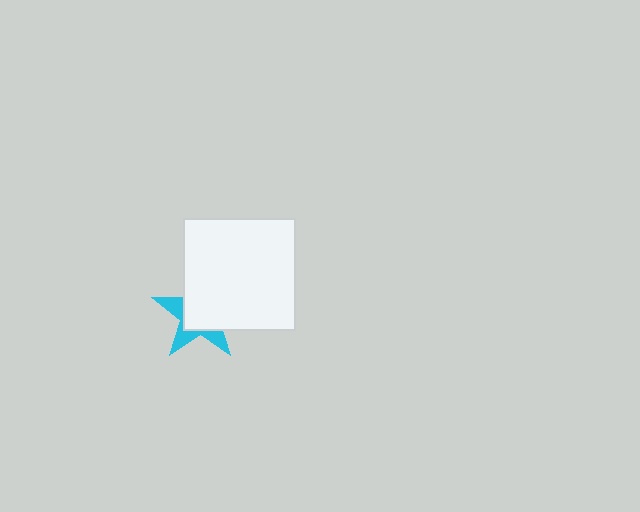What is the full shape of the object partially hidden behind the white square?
The partially hidden object is a cyan star.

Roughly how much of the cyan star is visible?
A small part of it is visible (roughly 36%).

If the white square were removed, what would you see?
You would see the complete cyan star.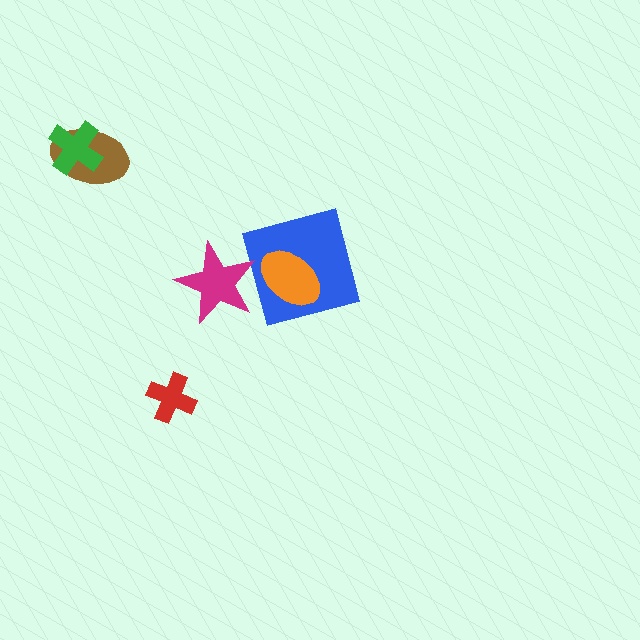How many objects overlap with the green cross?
1 object overlaps with the green cross.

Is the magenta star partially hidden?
No, no other shape covers it.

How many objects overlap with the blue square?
1 object overlaps with the blue square.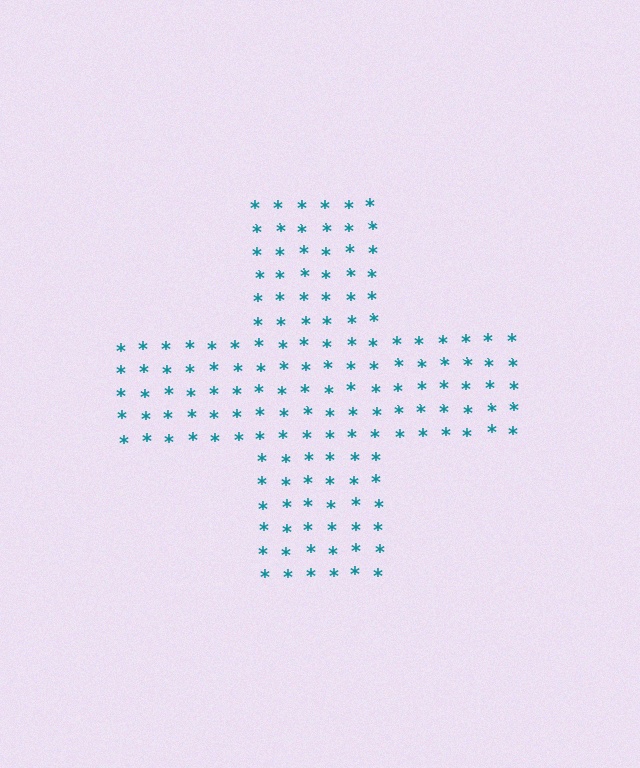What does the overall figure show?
The overall figure shows a cross.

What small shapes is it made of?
It is made of small asterisks.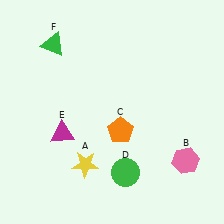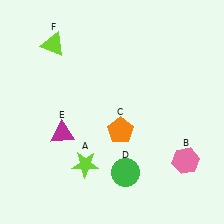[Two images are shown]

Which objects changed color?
A changed from yellow to lime. F changed from green to lime.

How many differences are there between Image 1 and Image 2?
There are 2 differences between the two images.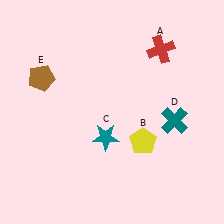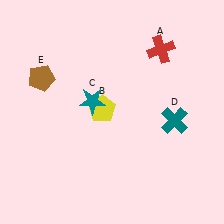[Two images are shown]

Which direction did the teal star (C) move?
The teal star (C) moved up.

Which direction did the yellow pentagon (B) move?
The yellow pentagon (B) moved left.